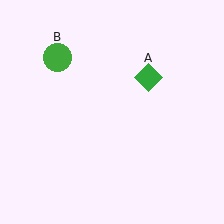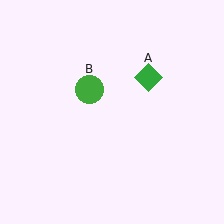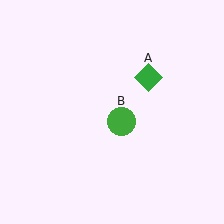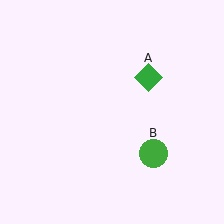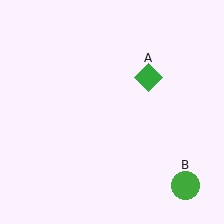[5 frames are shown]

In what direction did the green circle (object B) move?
The green circle (object B) moved down and to the right.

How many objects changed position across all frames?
1 object changed position: green circle (object B).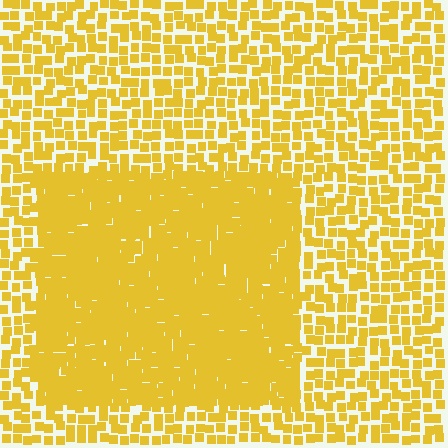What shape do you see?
I see a rectangle.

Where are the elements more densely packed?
The elements are more densely packed inside the rectangle boundary.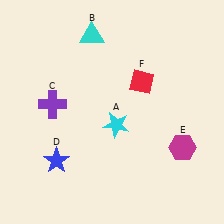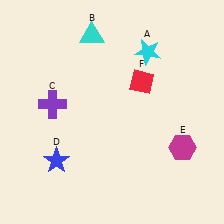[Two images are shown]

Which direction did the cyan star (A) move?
The cyan star (A) moved up.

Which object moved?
The cyan star (A) moved up.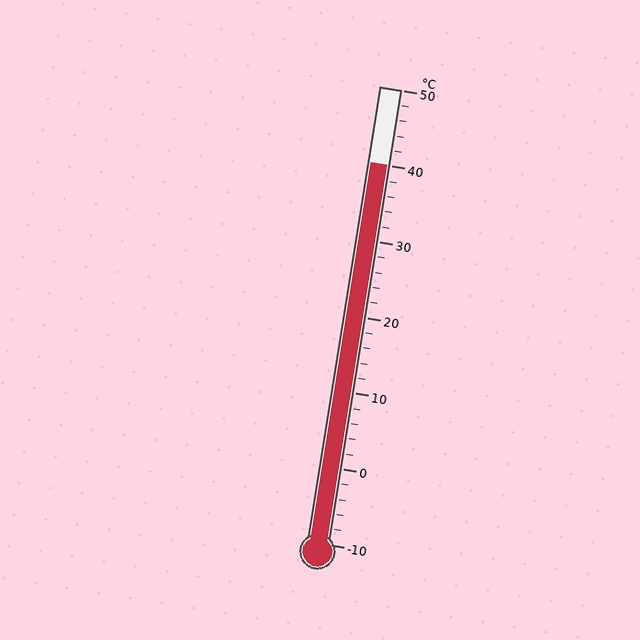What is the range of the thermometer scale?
The thermometer scale ranges from -10°C to 50°C.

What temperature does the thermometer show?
The thermometer shows approximately 40°C.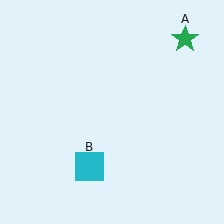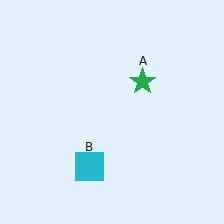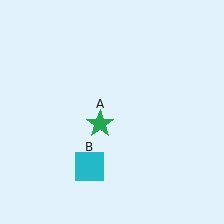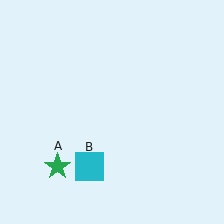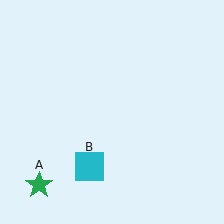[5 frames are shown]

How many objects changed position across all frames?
1 object changed position: green star (object A).